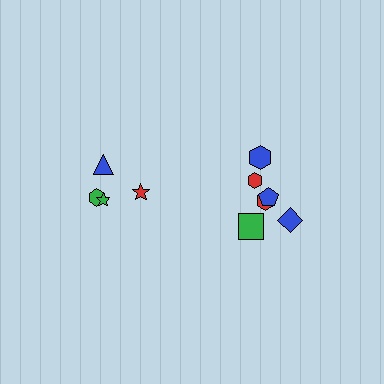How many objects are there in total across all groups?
There are 10 objects.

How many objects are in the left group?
There are 4 objects.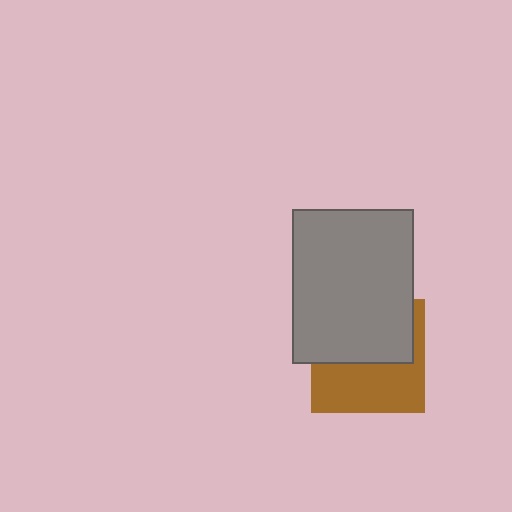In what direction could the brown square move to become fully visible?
The brown square could move down. That would shift it out from behind the gray rectangle entirely.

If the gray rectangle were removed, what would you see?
You would see the complete brown square.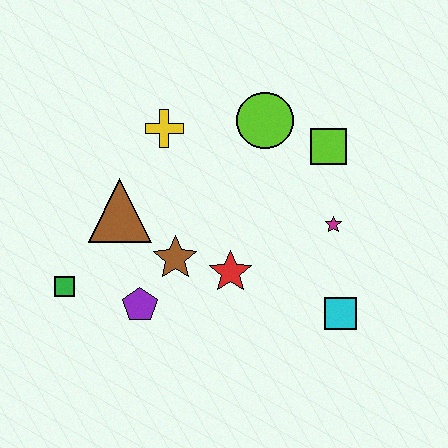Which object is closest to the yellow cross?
The brown triangle is closest to the yellow cross.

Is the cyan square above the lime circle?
No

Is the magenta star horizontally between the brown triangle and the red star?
No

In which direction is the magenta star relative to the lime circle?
The magenta star is below the lime circle.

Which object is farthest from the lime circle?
The green square is farthest from the lime circle.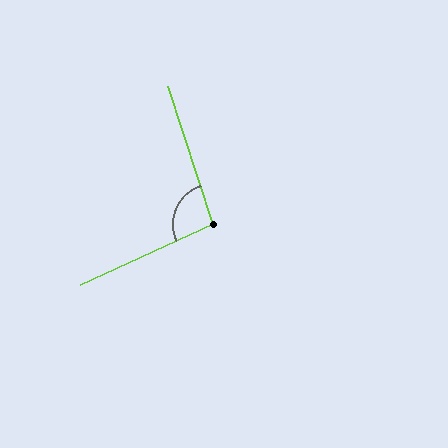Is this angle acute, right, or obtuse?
It is obtuse.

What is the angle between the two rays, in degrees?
Approximately 97 degrees.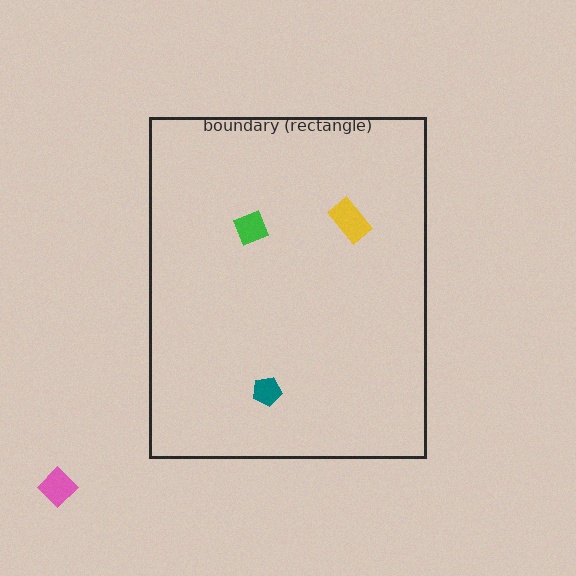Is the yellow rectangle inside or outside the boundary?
Inside.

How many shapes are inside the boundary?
3 inside, 1 outside.